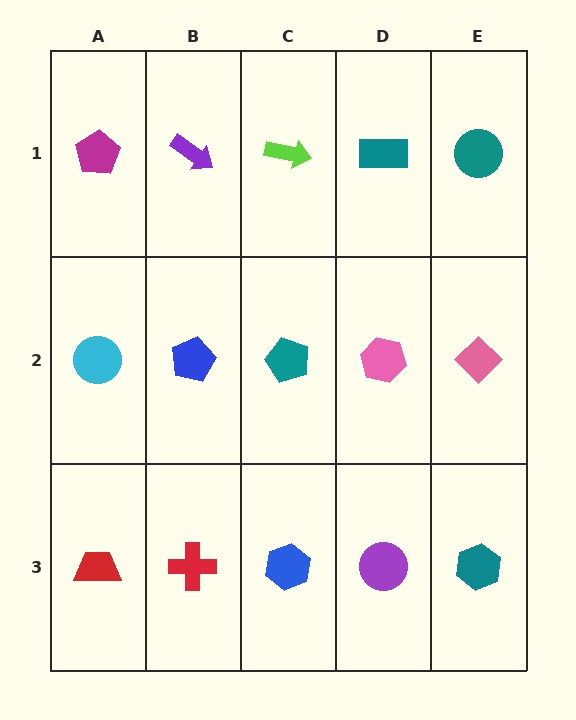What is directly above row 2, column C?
A lime arrow.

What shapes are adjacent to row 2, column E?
A teal circle (row 1, column E), a teal hexagon (row 3, column E), a pink hexagon (row 2, column D).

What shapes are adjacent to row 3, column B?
A blue pentagon (row 2, column B), a red trapezoid (row 3, column A), a blue hexagon (row 3, column C).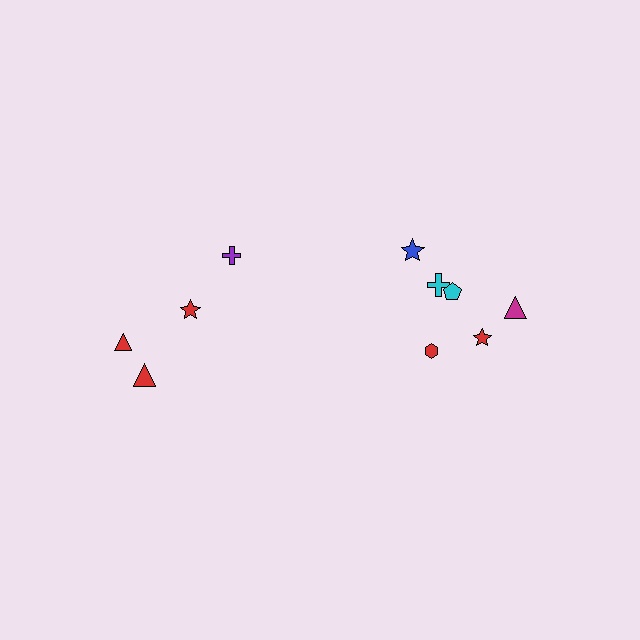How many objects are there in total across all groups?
There are 10 objects.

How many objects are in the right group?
There are 6 objects.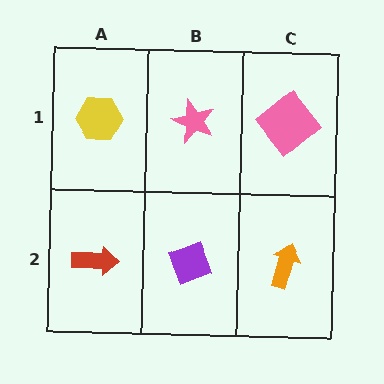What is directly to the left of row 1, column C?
A pink star.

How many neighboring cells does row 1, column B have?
3.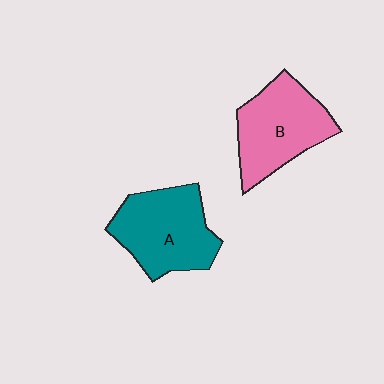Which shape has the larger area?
Shape A (teal).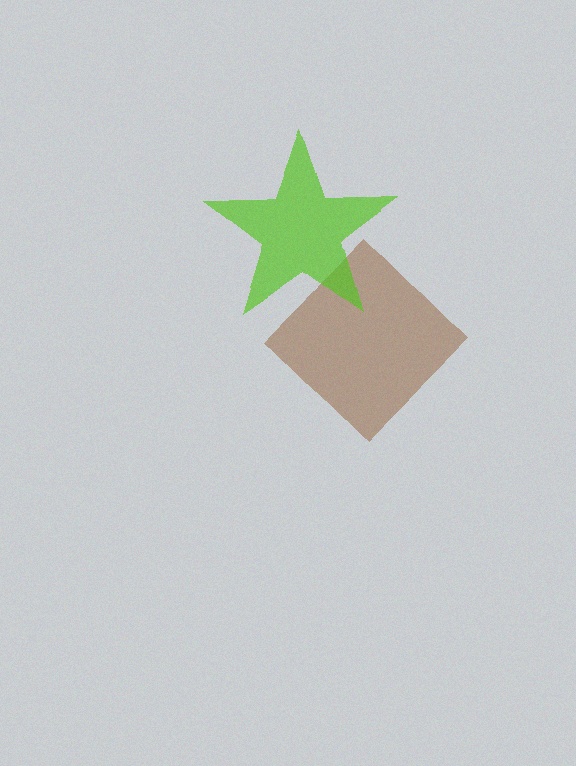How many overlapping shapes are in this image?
There are 2 overlapping shapes in the image.